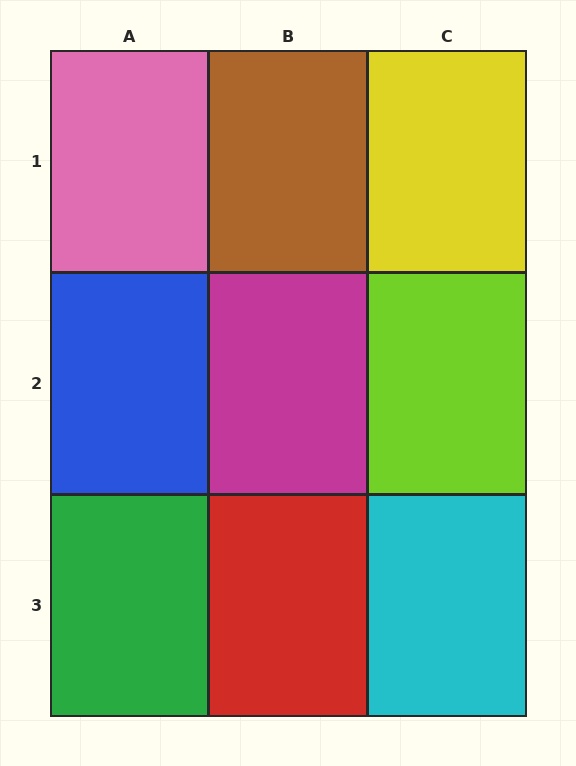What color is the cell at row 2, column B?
Magenta.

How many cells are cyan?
1 cell is cyan.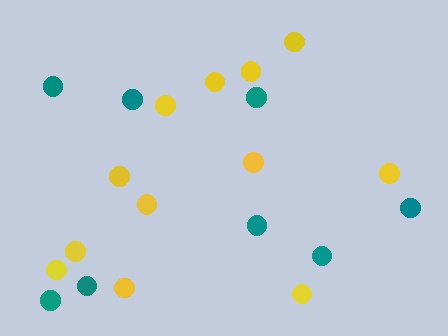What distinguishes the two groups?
There are 2 groups: one group of yellow circles (12) and one group of teal circles (8).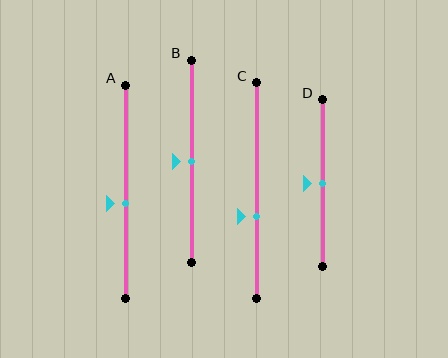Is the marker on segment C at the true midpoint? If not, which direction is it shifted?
No, the marker on segment C is shifted downward by about 12% of the segment length.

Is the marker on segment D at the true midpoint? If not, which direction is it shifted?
Yes, the marker on segment D is at the true midpoint.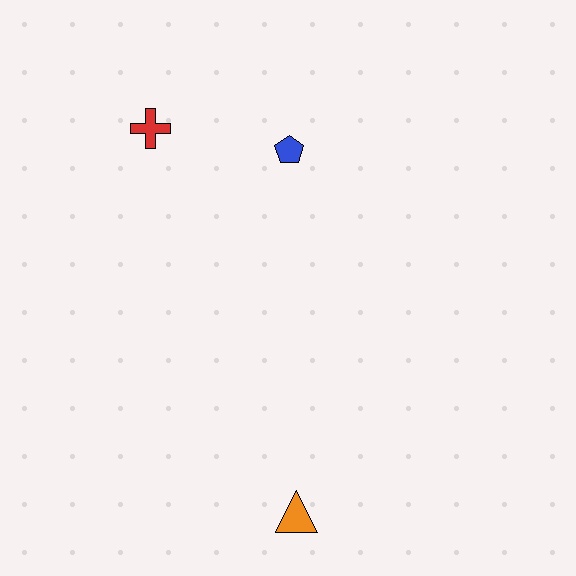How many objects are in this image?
There are 3 objects.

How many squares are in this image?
There are no squares.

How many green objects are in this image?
There are no green objects.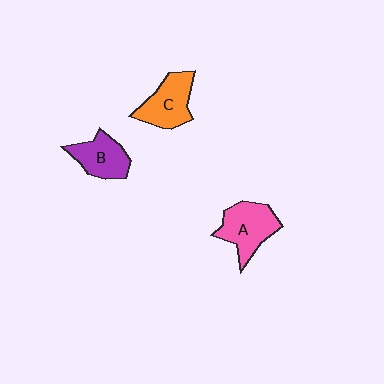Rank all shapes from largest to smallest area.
From largest to smallest: A (pink), C (orange), B (purple).